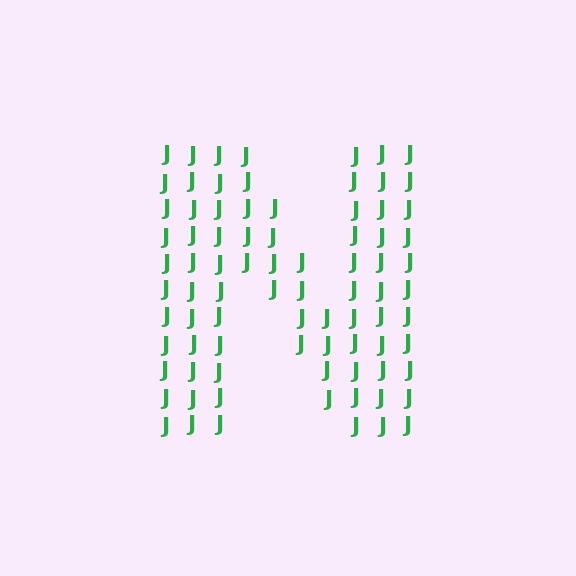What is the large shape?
The large shape is the letter N.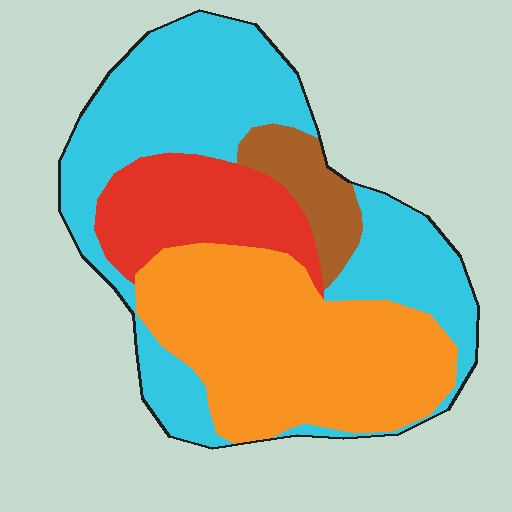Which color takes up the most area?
Cyan, at roughly 40%.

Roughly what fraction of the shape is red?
Red covers 15% of the shape.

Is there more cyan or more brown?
Cyan.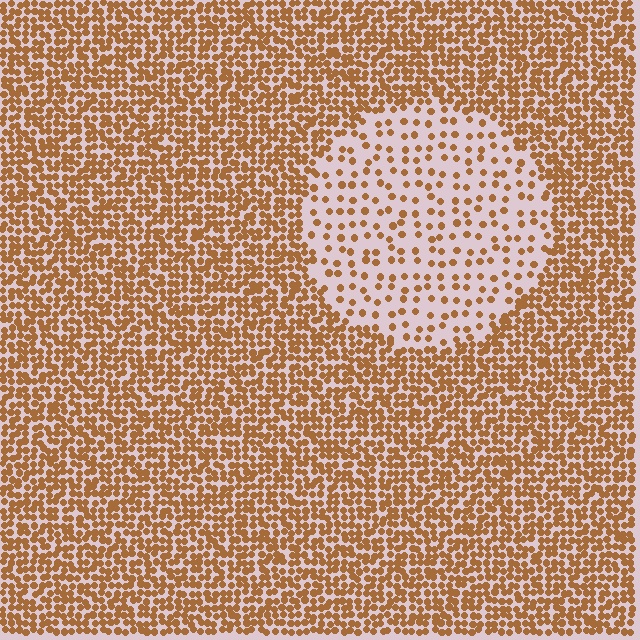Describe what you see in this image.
The image contains small brown elements arranged at two different densities. A circle-shaped region is visible where the elements are less densely packed than the surrounding area.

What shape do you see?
I see a circle.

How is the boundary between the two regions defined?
The boundary is defined by a change in element density (approximately 2.9x ratio). All elements are the same color, size, and shape.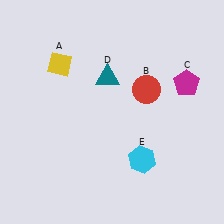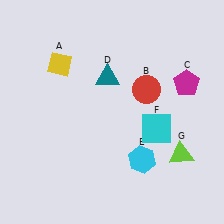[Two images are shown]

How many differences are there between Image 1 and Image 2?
There are 2 differences between the two images.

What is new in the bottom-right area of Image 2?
A cyan square (F) was added in the bottom-right area of Image 2.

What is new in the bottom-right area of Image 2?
A lime triangle (G) was added in the bottom-right area of Image 2.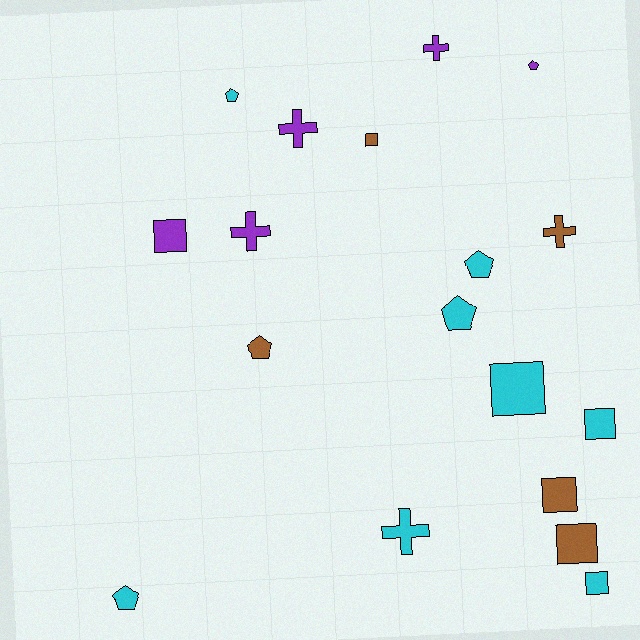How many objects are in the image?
There are 18 objects.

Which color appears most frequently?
Cyan, with 8 objects.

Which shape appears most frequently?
Square, with 7 objects.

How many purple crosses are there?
There are 3 purple crosses.